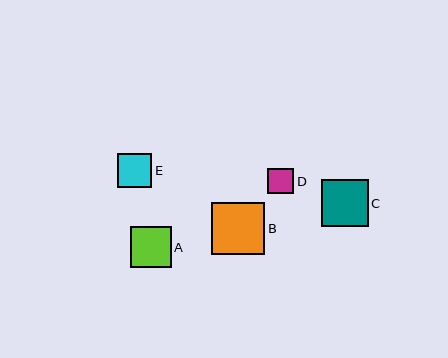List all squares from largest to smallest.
From largest to smallest: B, C, A, E, D.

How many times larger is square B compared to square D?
Square B is approximately 2.0 times the size of square D.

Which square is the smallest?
Square D is the smallest with a size of approximately 26 pixels.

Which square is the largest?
Square B is the largest with a size of approximately 53 pixels.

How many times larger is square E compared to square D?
Square E is approximately 1.3 times the size of square D.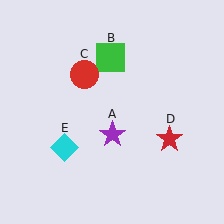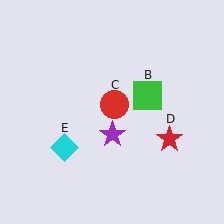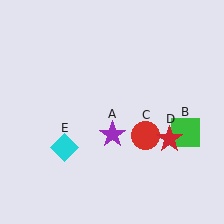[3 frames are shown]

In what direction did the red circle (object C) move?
The red circle (object C) moved down and to the right.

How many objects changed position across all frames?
2 objects changed position: green square (object B), red circle (object C).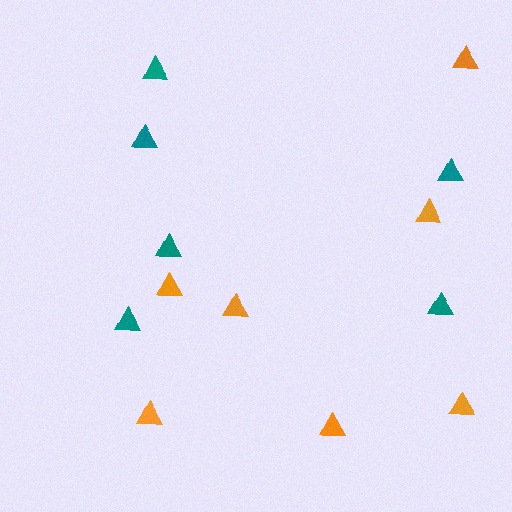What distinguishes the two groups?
There are 2 groups: one group of teal triangles (6) and one group of orange triangles (7).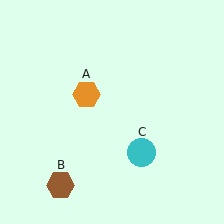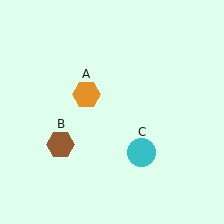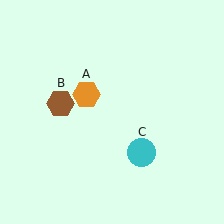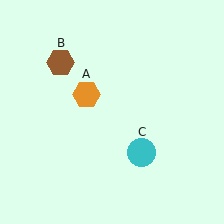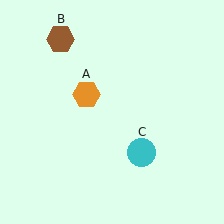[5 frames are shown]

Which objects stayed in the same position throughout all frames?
Orange hexagon (object A) and cyan circle (object C) remained stationary.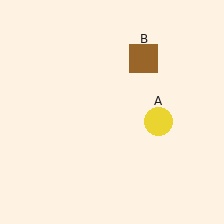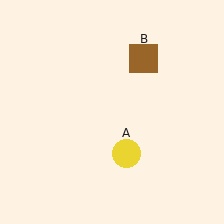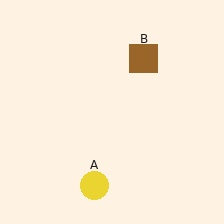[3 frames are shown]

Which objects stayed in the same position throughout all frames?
Brown square (object B) remained stationary.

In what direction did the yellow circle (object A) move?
The yellow circle (object A) moved down and to the left.